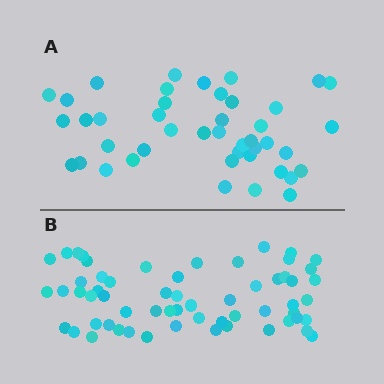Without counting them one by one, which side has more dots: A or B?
Region B (the bottom region) has more dots.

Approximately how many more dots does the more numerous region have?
Region B has approximately 15 more dots than region A.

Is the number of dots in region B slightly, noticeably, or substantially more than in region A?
Region B has noticeably more, but not dramatically so. The ratio is roughly 1.4 to 1.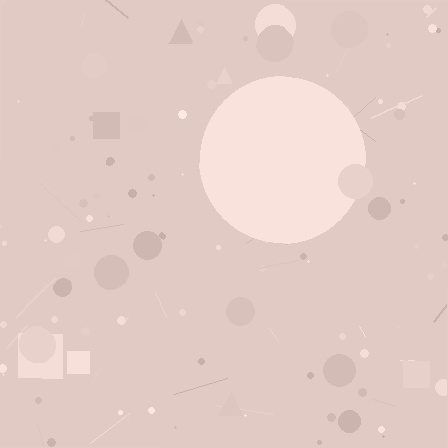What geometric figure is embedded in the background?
A circle is embedded in the background.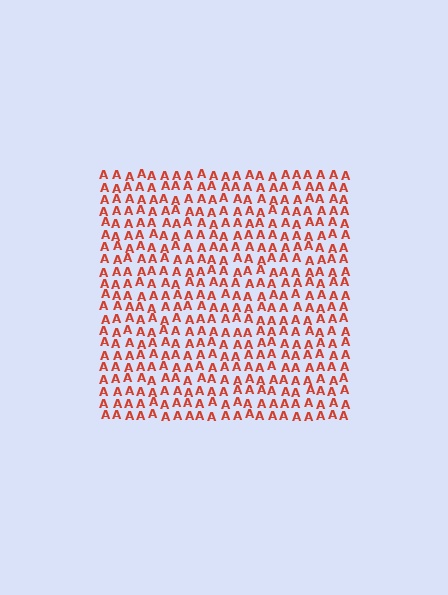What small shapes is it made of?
It is made of small letter A's.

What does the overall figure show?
The overall figure shows a square.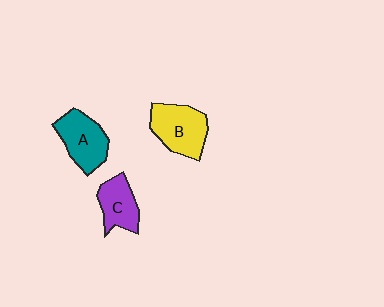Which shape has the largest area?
Shape B (yellow).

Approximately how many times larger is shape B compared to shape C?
Approximately 1.4 times.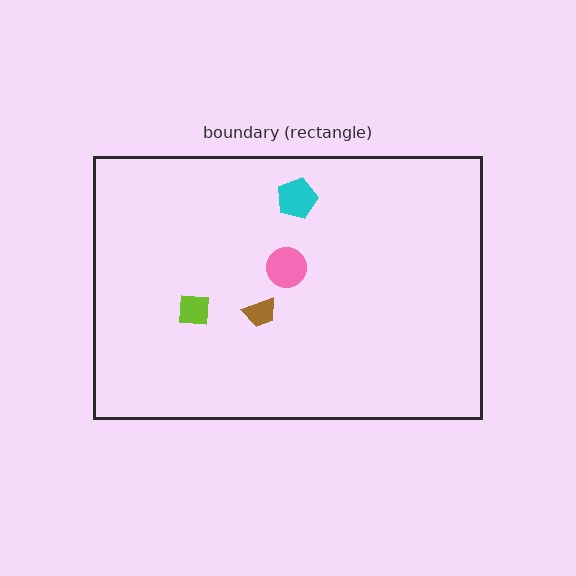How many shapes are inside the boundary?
4 inside, 0 outside.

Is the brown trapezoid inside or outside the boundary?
Inside.